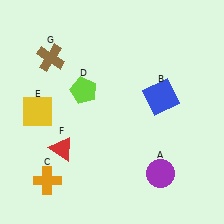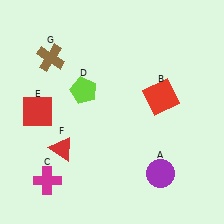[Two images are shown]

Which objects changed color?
B changed from blue to red. C changed from orange to magenta. E changed from yellow to red.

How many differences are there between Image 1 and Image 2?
There are 3 differences between the two images.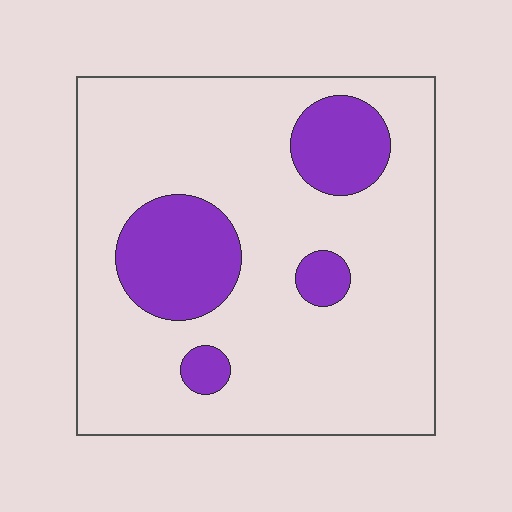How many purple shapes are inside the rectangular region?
4.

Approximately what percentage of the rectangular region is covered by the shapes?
Approximately 20%.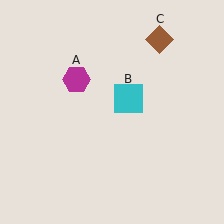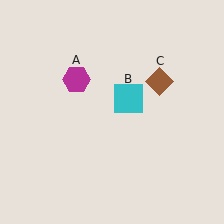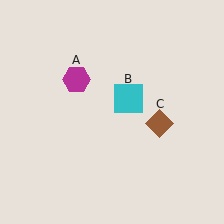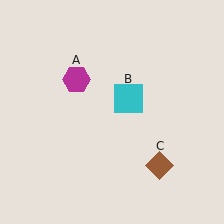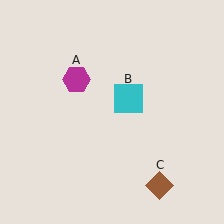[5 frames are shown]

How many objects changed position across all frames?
1 object changed position: brown diamond (object C).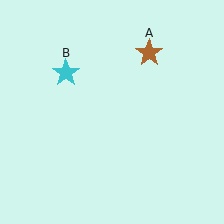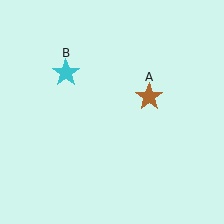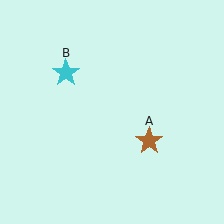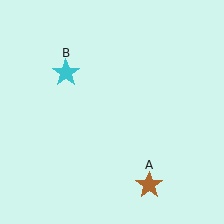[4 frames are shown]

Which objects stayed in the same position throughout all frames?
Cyan star (object B) remained stationary.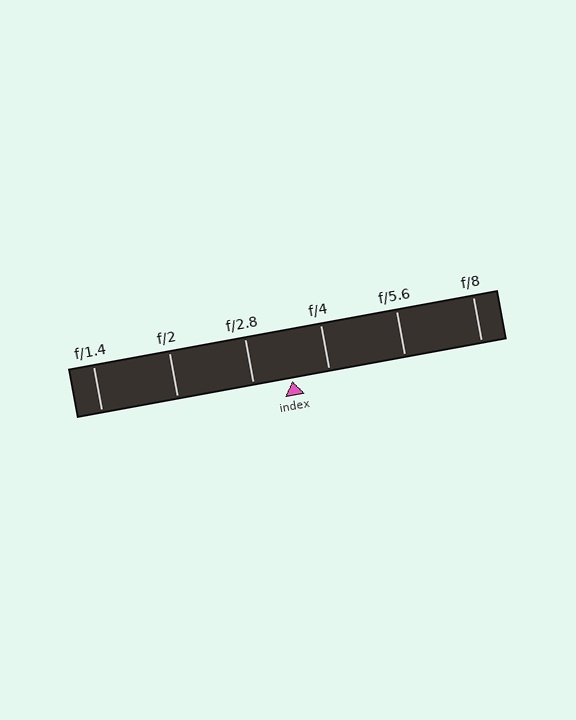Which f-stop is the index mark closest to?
The index mark is closest to f/4.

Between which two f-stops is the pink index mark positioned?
The index mark is between f/2.8 and f/4.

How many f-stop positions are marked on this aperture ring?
There are 6 f-stop positions marked.